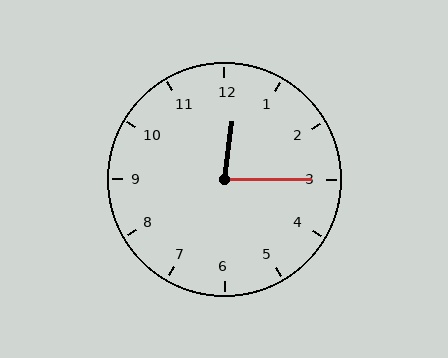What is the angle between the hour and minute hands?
Approximately 82 degrees.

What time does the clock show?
12:15.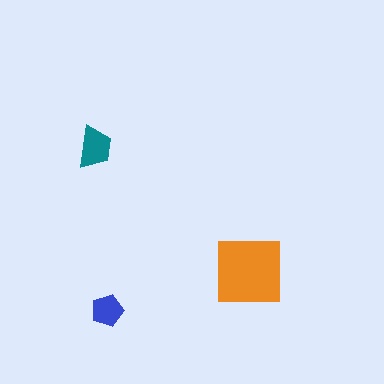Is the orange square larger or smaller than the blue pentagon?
Larger.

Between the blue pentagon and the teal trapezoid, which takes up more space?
The teal trapezoid.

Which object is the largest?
The orange square.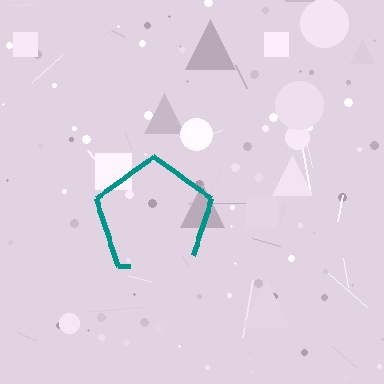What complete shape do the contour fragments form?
The contour fragments form a pentagon.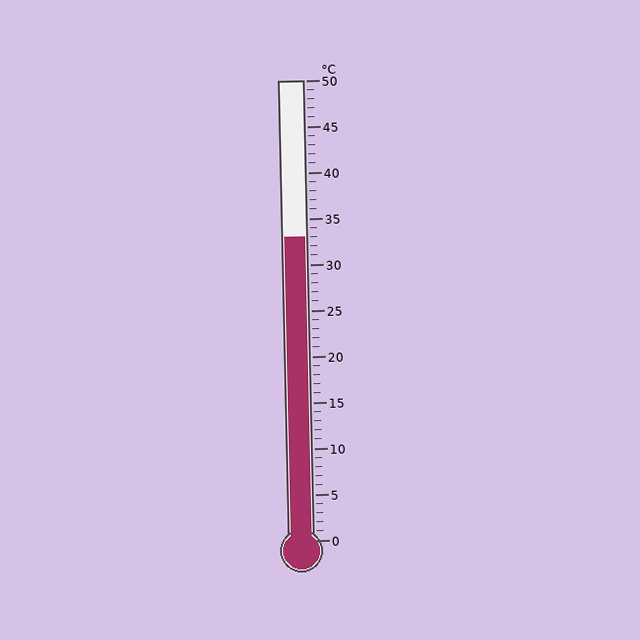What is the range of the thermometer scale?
The thermometer scale ranges from 0°C to 50°C.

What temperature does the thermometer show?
The thermometer shows approximately 33°C.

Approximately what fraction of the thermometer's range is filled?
The thermometer is filled to approximately 65% of its range.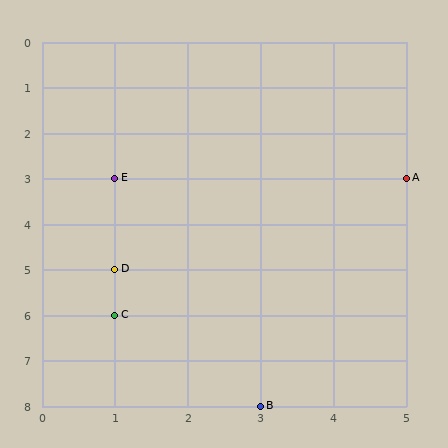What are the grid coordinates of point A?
Point A is at grid coordinates (5, 3).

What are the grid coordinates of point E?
Point E is at grid coordinates (1, 3).